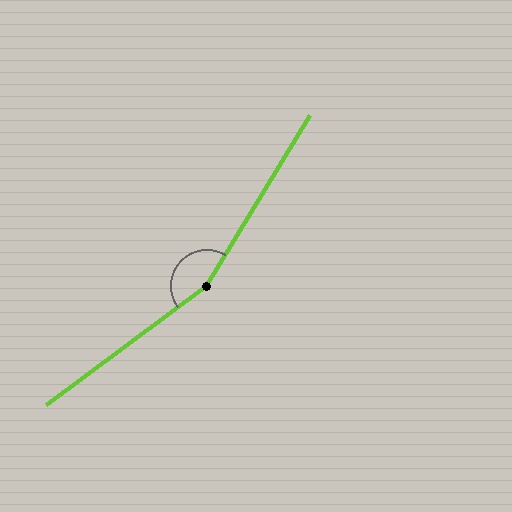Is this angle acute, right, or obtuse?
It is obtuse.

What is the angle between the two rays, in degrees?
Approximately 158 degrees.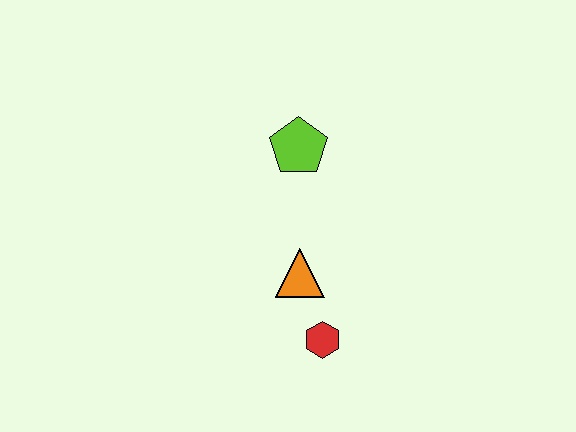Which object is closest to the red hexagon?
The orange triangle is closest to the red hexagon.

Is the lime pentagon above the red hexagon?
Yes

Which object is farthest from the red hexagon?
The lime pentagon is farthest from the red hexagon.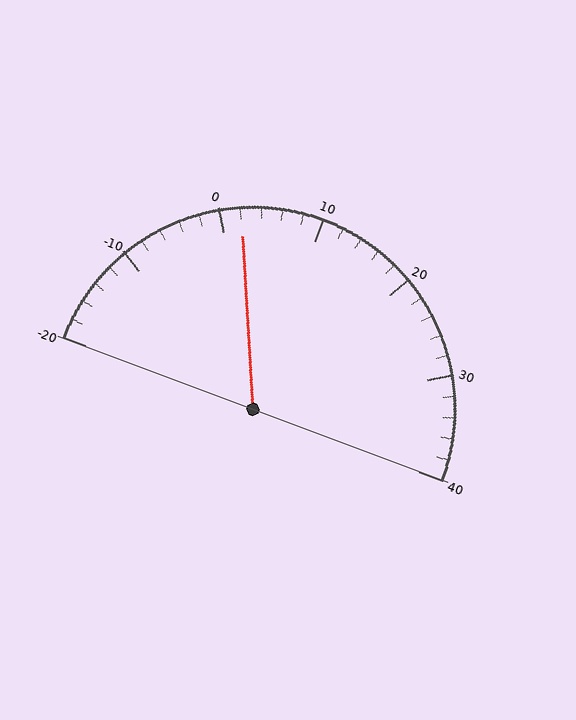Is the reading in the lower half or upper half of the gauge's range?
The reading is in the lower half of the range (-20 to 40).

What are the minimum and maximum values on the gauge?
The gauge ranges from -20 to 40.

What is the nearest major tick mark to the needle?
The nearest major tick mark is 0.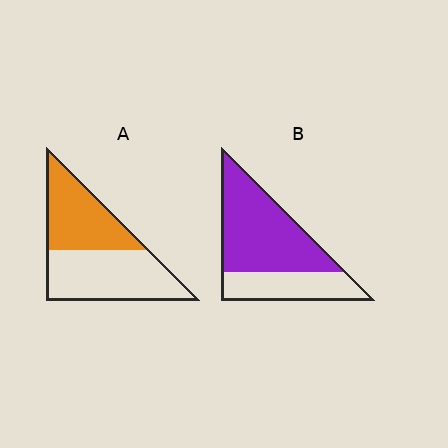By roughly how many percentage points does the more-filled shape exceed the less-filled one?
By roughly 20 percentage points (B over A).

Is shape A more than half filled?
No.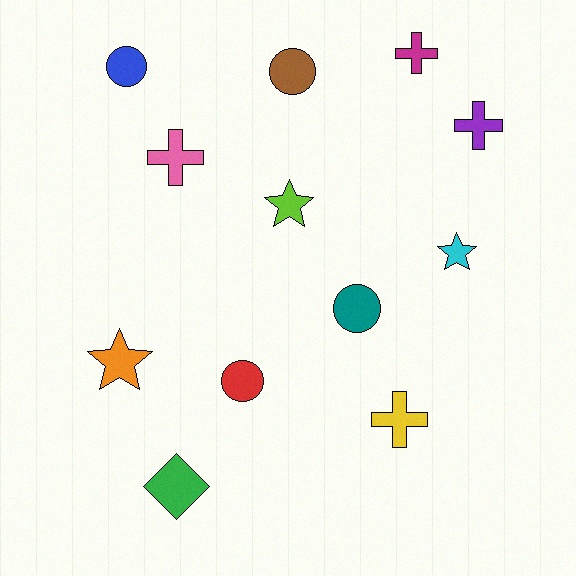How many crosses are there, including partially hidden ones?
There are 4 crosses.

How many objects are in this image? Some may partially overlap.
There are 12 objects.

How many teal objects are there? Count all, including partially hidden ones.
There is 1 teal object.